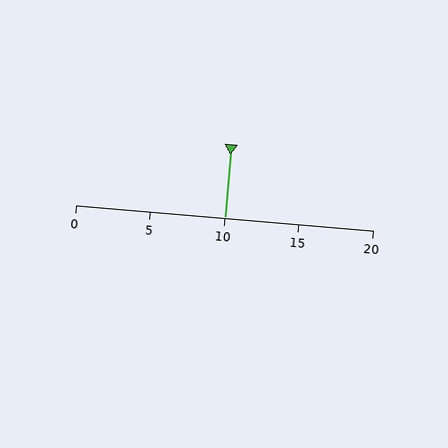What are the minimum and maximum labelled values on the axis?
The axis runs from 0 to 20.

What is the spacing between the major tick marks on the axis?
The major ticks are spaced 5 apart.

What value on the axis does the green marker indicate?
The marker indicates approximately 10.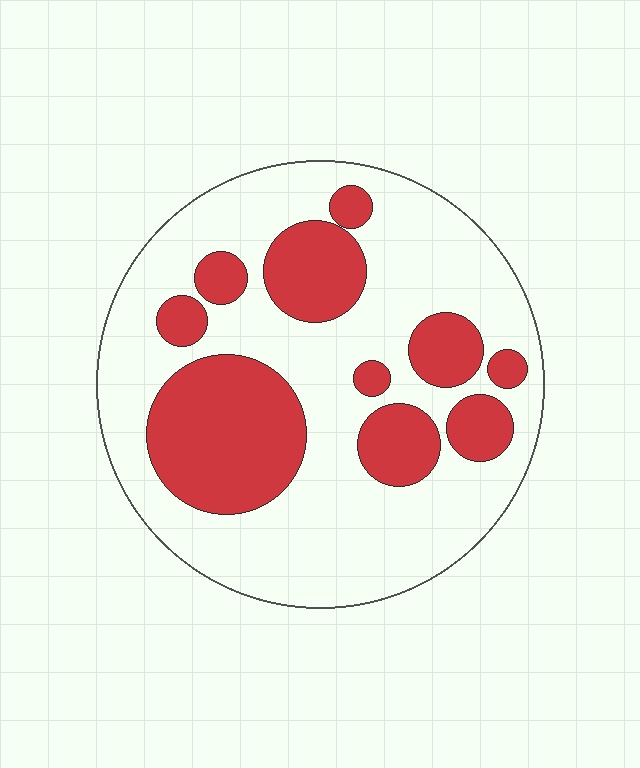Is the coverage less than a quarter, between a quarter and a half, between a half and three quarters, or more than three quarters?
Between a quarter and a half.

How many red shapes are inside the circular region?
10.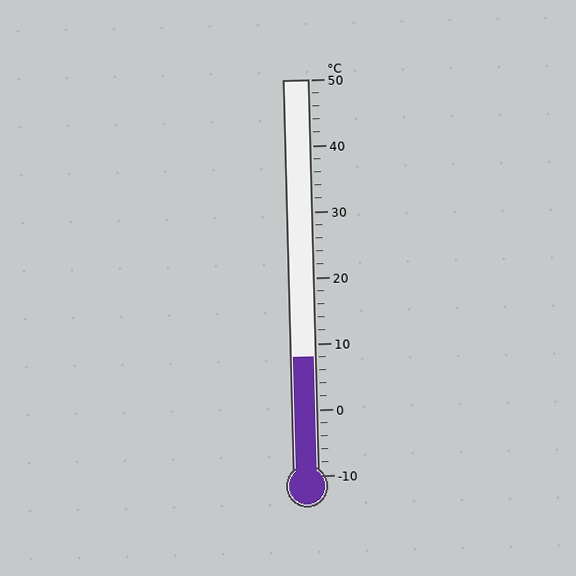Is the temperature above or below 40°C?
The temperature is below 40°C.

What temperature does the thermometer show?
The thermometer shows approximately 8°C.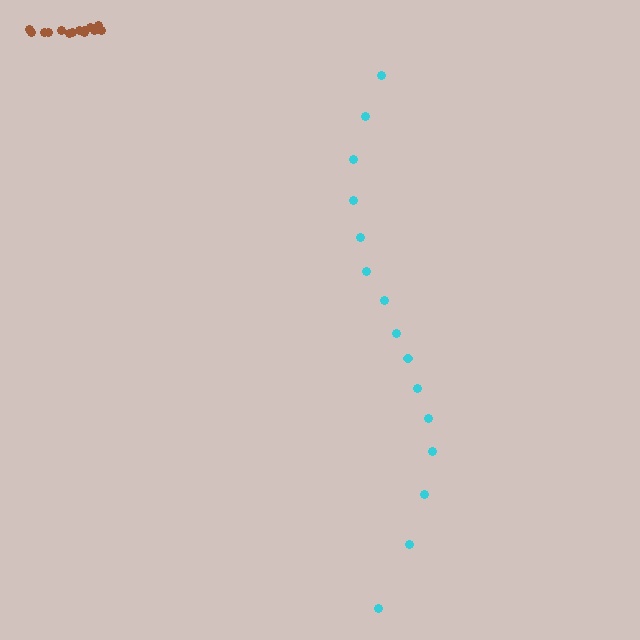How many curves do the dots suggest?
There are 2 distinct paths.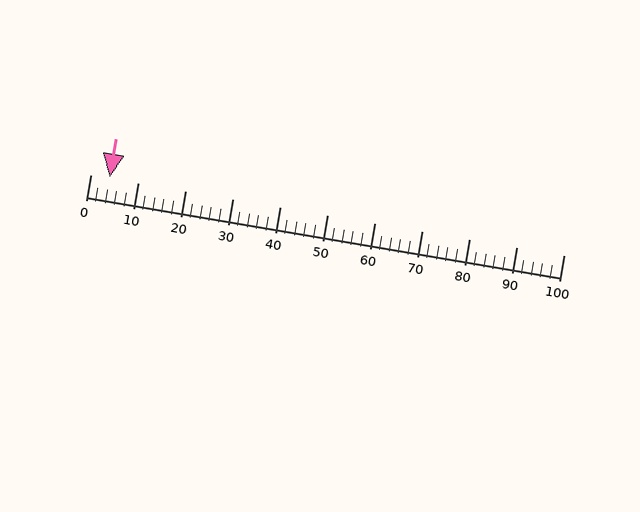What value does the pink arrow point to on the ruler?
The pink arrow points to approximately 4.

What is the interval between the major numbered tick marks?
The major tick marks are spaced 10 units apart.